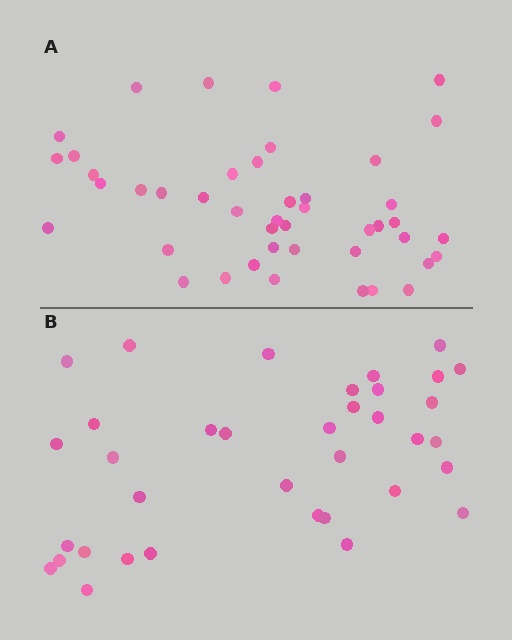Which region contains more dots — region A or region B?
Region A (the top region) has more dots.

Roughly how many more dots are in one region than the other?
Region A has roughly 8 or so more dots than region B.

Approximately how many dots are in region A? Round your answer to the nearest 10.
About 40 dots. (The exact count is 44, which rounds to 40.)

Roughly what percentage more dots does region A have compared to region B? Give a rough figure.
About 20% more.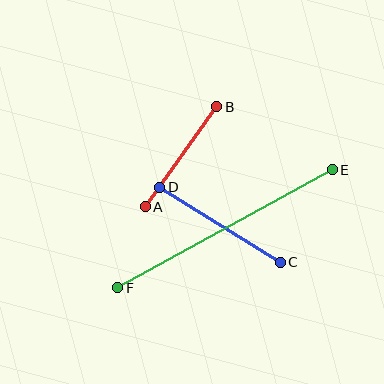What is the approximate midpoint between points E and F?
The midpoint is at approximately (225, 229) pixels.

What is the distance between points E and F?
The distance is approximately 245 pixels.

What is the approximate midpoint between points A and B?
The midpoint is at approximately (181, 157) pixels.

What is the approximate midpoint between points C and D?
The midpoint is at approximately (220, 225) pixels.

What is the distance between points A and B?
The distance is approximately 123 pixels.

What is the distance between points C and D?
The distance is approximately 142 pixels.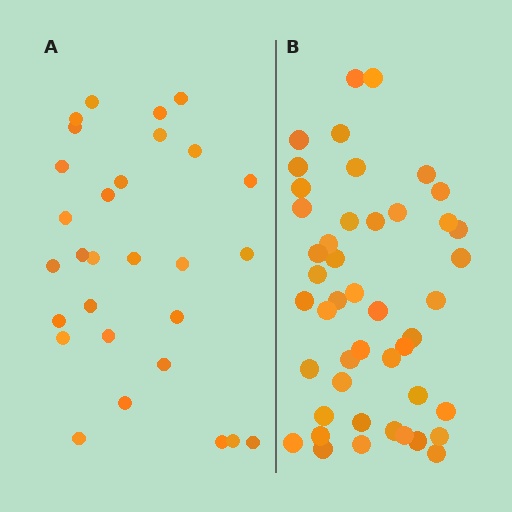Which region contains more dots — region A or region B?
Region B (the right region) has more dots.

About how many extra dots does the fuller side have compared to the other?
Region B has approximately 15 more dots than region A.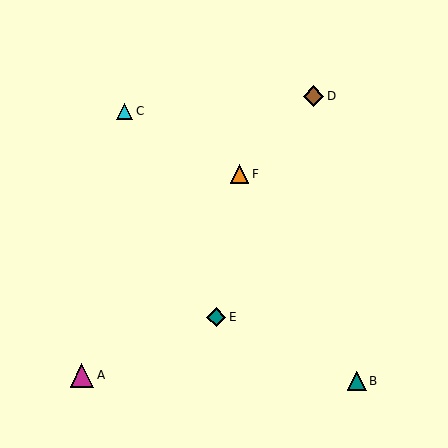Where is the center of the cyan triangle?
The center of the cyan triangle is at (125, 111).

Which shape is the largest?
The magenta triangle (labeled A) is the largest.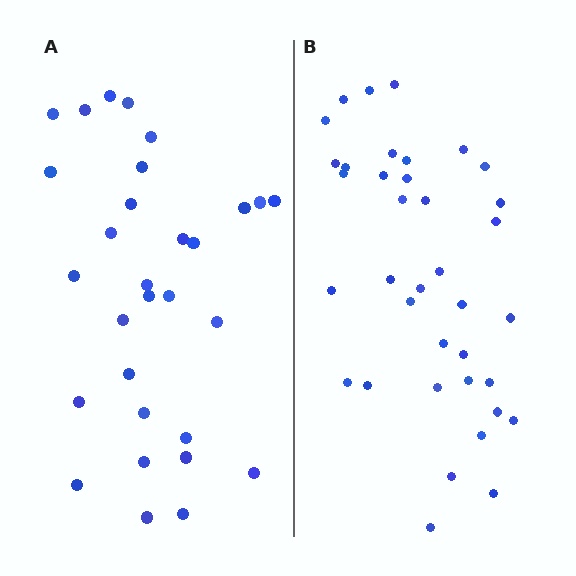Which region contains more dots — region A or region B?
Region B (the right region) has more dots.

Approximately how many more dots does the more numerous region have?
Region B has roughly 8 or so more dots than region A.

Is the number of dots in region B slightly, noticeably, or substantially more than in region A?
Region B has only slightly more — the two regions are fairly close. The ratio is roughly 1.2 to 1.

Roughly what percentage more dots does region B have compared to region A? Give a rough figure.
About 25% more.